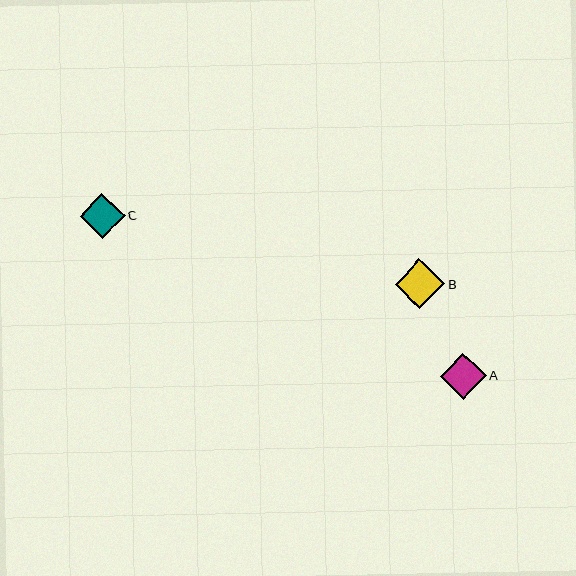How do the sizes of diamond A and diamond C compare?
Diamond A and diamond C are approximately the same size.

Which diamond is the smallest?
Diamond C is the smallest with a size of approximately 45 pixels.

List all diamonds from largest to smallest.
From largest to smallest: B, A, C.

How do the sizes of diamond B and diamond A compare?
Diamond B and diamond A are approximately the same size.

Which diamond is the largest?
Diamond B is the largest with a size of approximately 50 pixels.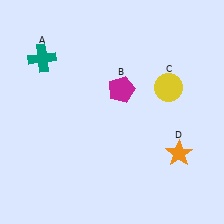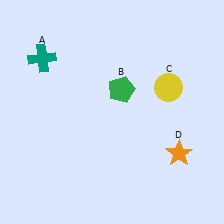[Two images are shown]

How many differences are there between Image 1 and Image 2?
There is 1 difference between the two images.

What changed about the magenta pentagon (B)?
In Image 1, B is magenta. In Image 2, it changed to green.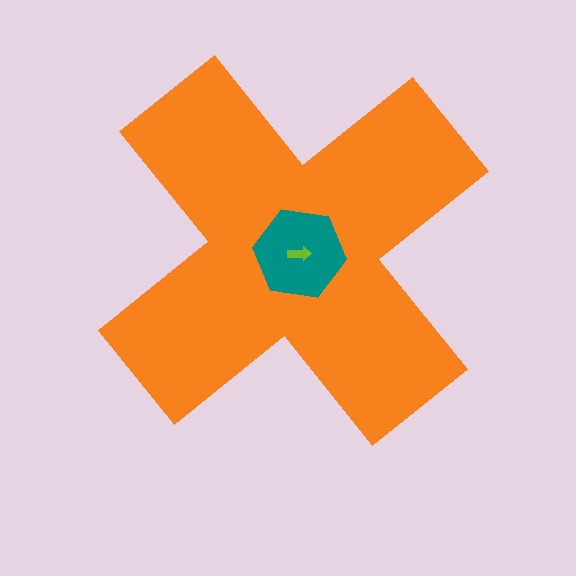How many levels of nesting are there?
3.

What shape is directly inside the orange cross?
The teal hexagon.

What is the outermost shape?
The orange cross.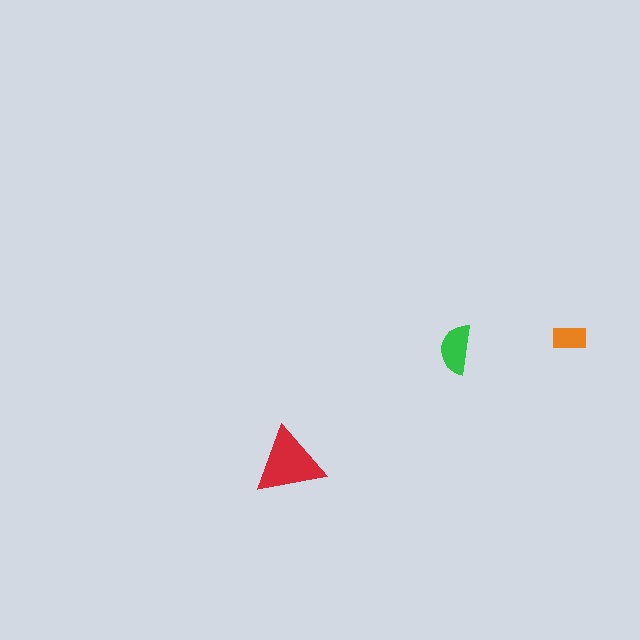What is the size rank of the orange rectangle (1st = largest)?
3rd.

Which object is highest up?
The orange rectangle is topmost.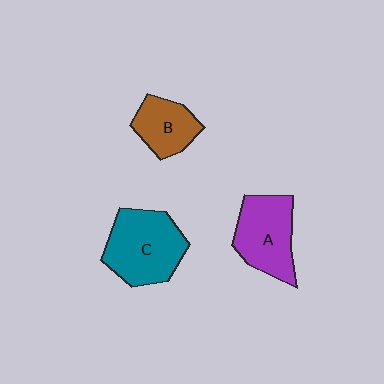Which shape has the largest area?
Shape C (teal).